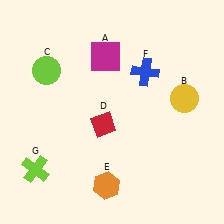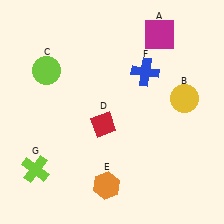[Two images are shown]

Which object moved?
The magenta square (A) moved right.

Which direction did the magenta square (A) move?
The magenta square (A) moved right.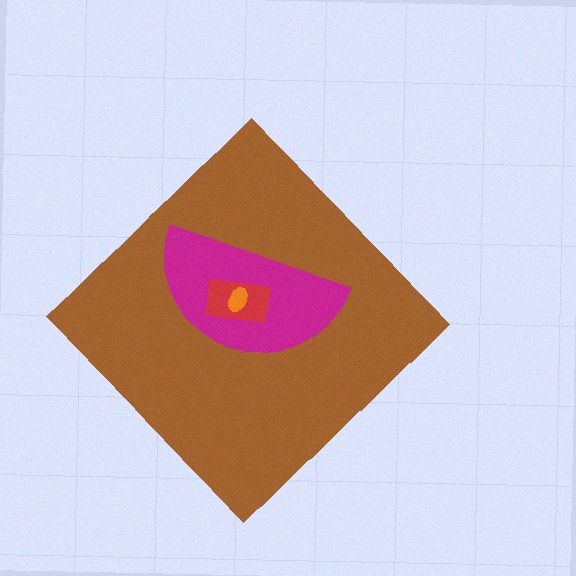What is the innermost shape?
The orange ellipse.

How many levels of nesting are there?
4.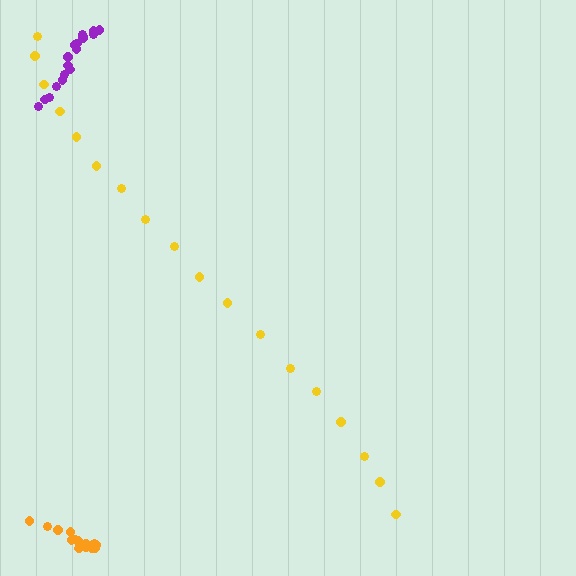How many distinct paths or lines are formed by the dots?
There are 3 distinct paths.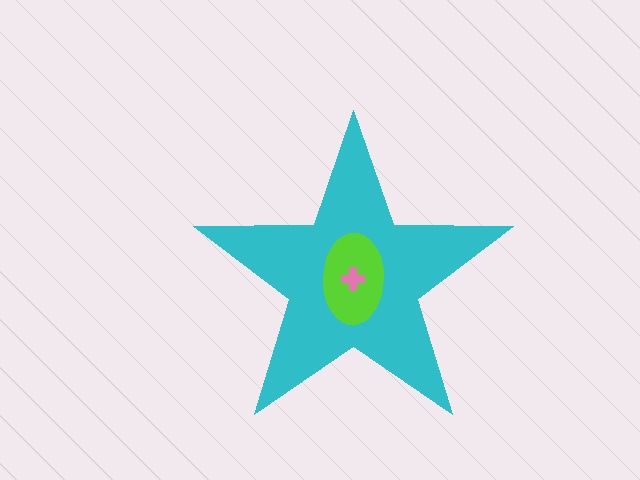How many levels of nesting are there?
3.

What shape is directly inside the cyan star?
The lime ellipse.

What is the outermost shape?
The cyan star.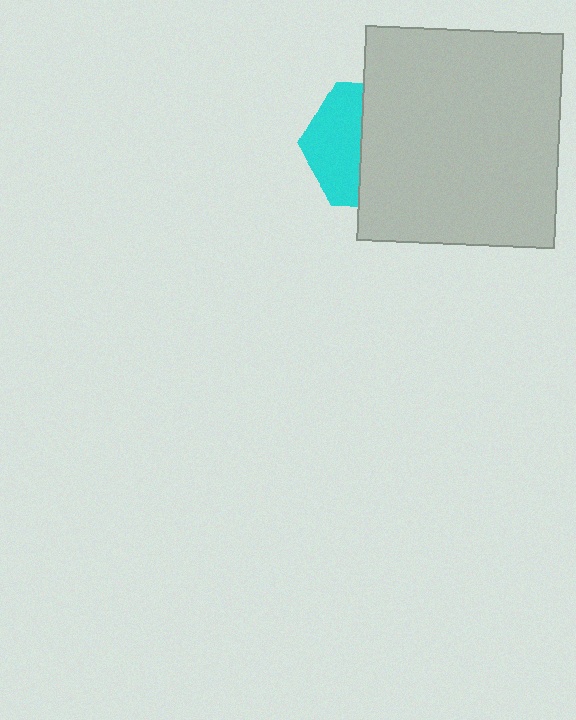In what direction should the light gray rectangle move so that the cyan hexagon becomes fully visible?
The light gray rectangle should move right. That is the shortest direction to clear the overlap and leave the cyan hexagon fully visible.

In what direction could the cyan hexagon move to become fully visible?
The cyan hexagon could move left. That would shift it out from behind the light gray rectangle entirely.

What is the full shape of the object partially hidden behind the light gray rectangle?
The partially hidden object is a cyan hexagon.